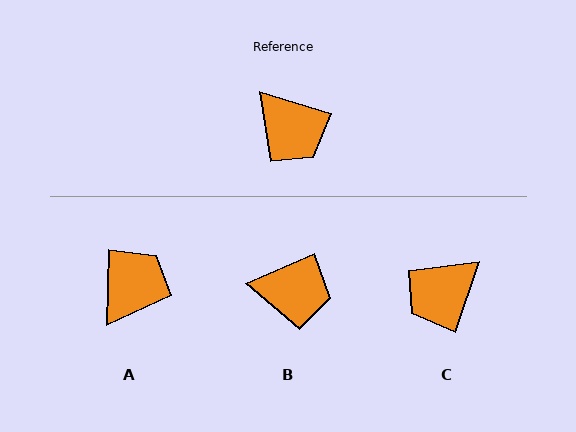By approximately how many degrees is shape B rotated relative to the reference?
Approximately 40 degrees counter-clockwise.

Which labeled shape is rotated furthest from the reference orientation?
A, about 105 degrees away.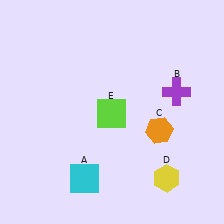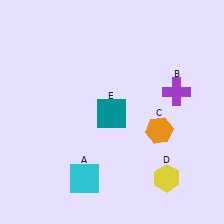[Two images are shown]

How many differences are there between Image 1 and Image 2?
There is 1 difference between the two images.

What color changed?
The square (E) changed from lime in Image 1 to teal in Image 2.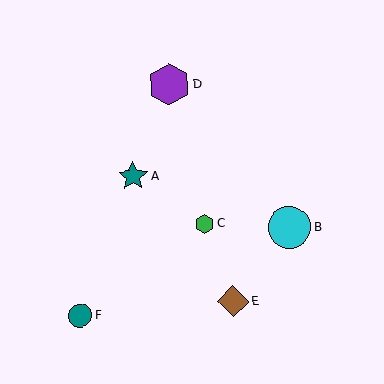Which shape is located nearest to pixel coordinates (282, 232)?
The cyan circle (labeled B) at (289, 227) is nearest to that location.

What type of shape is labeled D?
Shape D is a purple hexagon.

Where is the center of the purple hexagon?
The center of the purple hexagon is at (169, 84).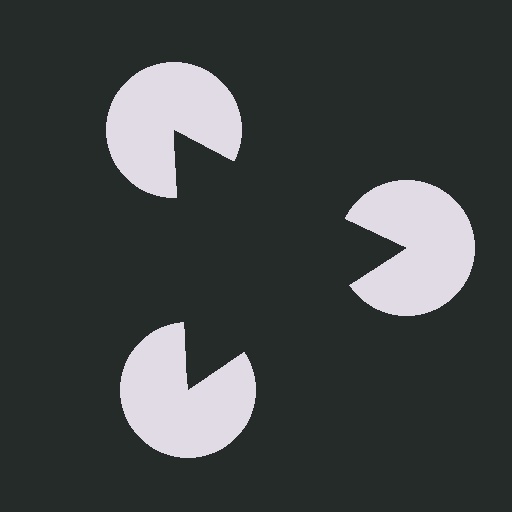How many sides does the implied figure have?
3 sides.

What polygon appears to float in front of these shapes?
An illusory triangle — its edges are inferred from the aligned wedge cuts in the pac-man discs, not physically drawn.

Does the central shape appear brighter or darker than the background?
It typically appears slightly darker than the background, even though no actual brightness change is drawn.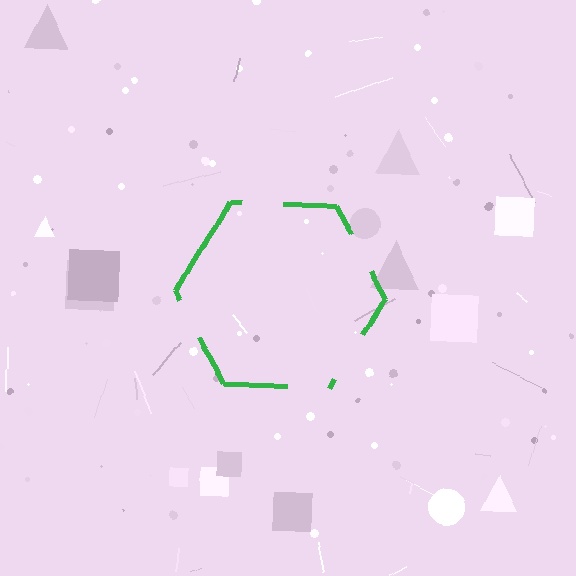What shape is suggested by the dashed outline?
The dashed outline suggests a hexagon.